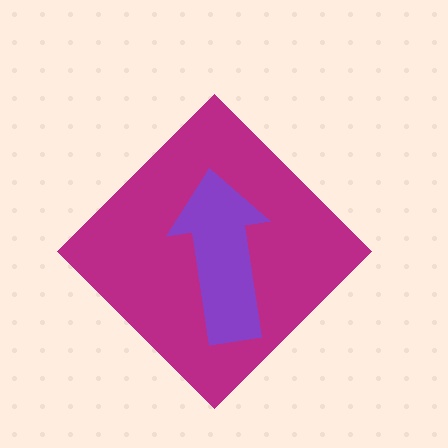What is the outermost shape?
The magenta diamond.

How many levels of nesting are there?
2.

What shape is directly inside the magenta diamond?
The purple arrow.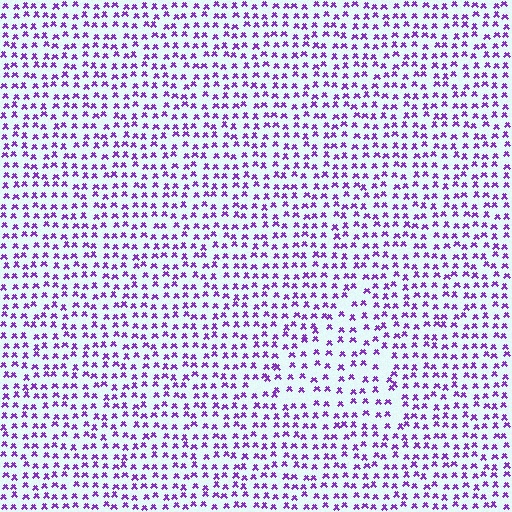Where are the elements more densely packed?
The elements are more densely packed outside the triangle boundary.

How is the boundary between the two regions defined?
The boundary is defined by a change in element density (approximately 1.5x ratio). All elements are the same color, size, and shape.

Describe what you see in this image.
The image contains small purple elements arranged at two different densities. A triangle-shaped region is visible where the elements are less densely packed than the surrounding area.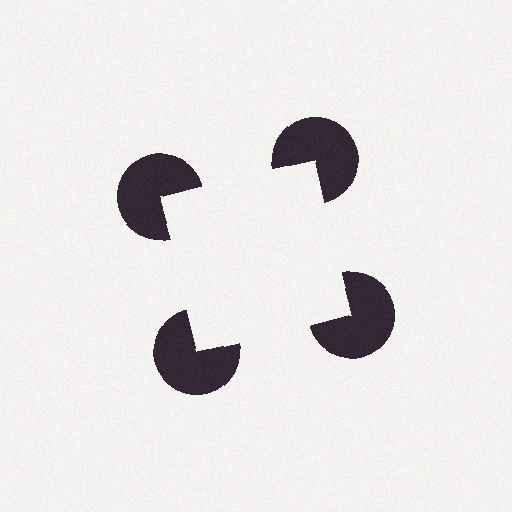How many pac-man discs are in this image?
There are 4 — one at each vertex of the illusory square.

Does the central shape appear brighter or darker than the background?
It typically appears slightly brighter than the background, even though no actual brightness change is drawn.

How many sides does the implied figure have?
4 sides.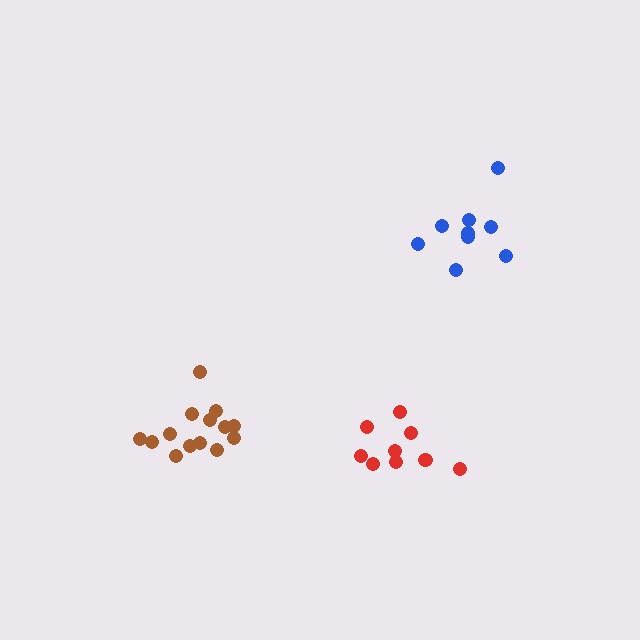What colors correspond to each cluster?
The clusters are colored: red, brown, blue.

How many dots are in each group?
Group 1: 10 dots, Group 2: 14 dots, Group 3: 9 dots (33 total).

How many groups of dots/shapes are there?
There are 3 groups.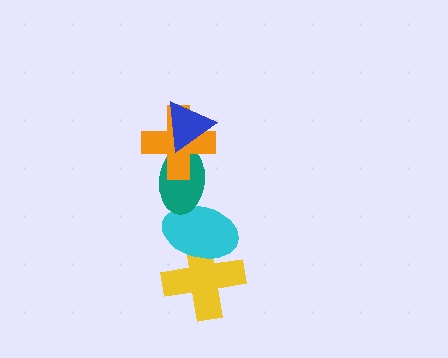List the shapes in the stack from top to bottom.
From top to bottom: the blue triangle, the orange cross, the teal ellipse, the cyan ellipse, the yellow cross.